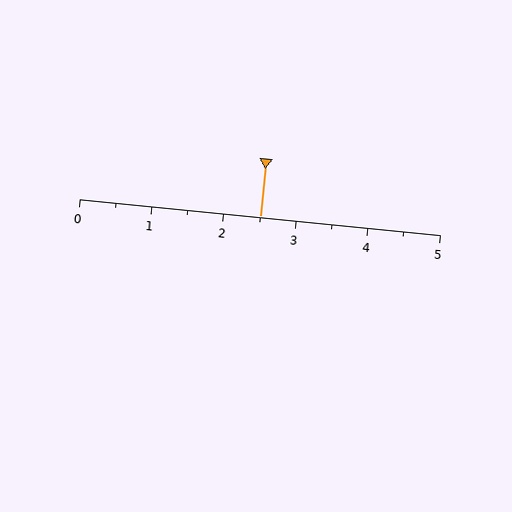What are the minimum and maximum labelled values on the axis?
The axis runs from 0 to 5.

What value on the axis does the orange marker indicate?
The marker indicates approximately 2.5.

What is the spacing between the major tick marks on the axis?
The major ticks are spaced 1 apart.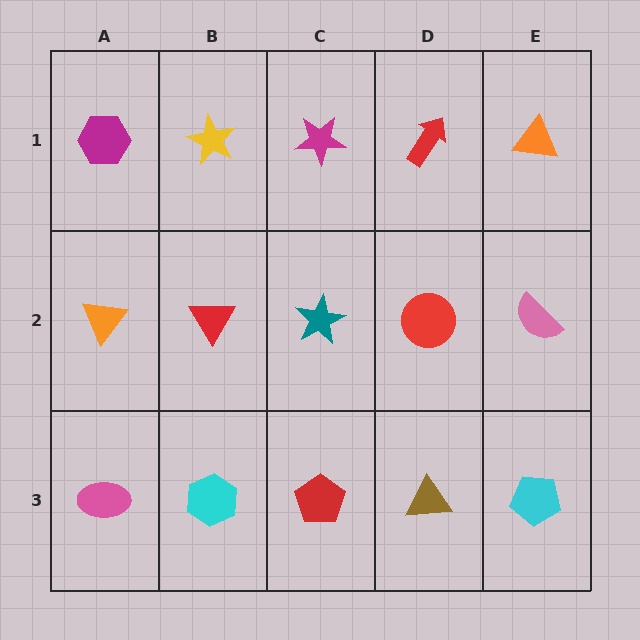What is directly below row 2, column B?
A cyan hexagon.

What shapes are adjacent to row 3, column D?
A red circle (row 2, column D), a red pentagon (row 3, column C), a cyan pentagon (row 3, column E).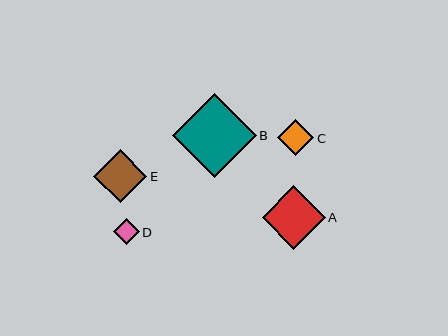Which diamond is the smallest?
Diamond D is the smallest with a size of approximately 25 pixels.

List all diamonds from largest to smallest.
From largest to smallest: B, A, E, C, D.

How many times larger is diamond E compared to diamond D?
Diamond E is approximately 2.1 times the size of diamond D.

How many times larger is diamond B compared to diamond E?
Diamond B is approximately 1.6 times the size of diamond E.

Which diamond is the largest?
Diamond B is the largest with a size of approximately 84 pixels.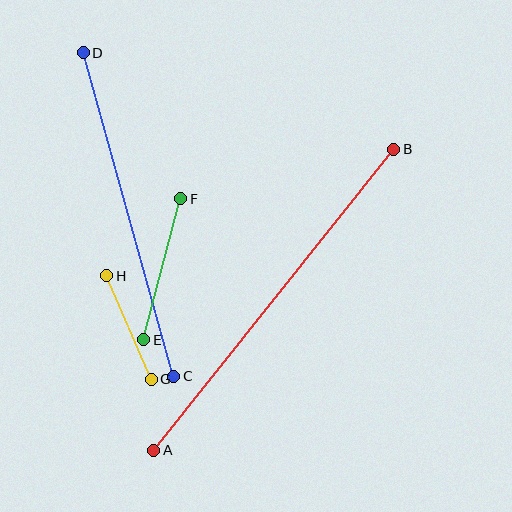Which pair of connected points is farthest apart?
Points A and B are farthest apart.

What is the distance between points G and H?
The distance is approximately 112 pixels.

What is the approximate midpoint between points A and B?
The midpoint is at approximately (274, 300) pixels.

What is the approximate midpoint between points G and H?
The midpoint is at approximately (129, 328) pixels.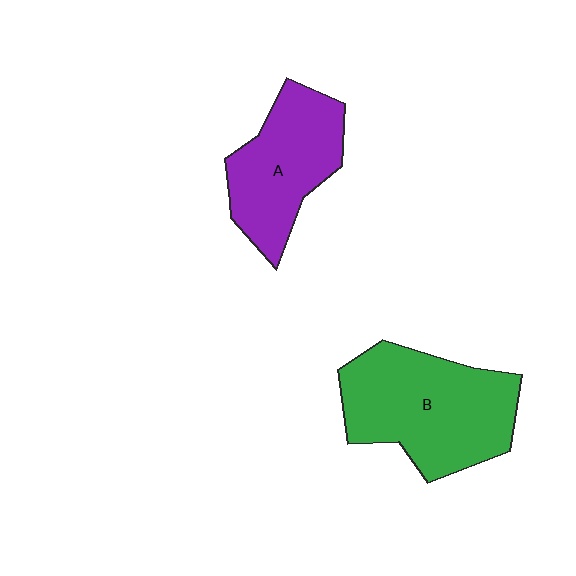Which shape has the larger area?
Shape B (green).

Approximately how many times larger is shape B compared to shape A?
Approximately 1.4 times.